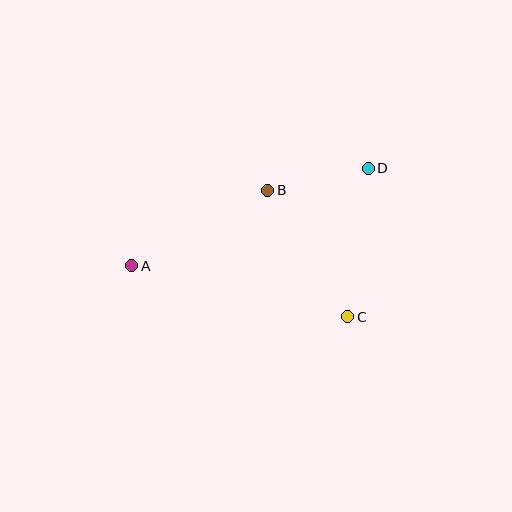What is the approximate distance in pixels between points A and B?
The distance between A and B is approximately 156 pixels.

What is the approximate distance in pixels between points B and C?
The distance between B and C is approximately 150 pixels.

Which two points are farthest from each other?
Points A and D are farthest from each other.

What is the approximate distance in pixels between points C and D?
The distance between C and D is approximately 150 pixels.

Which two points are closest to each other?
Points B and D are closest to each other.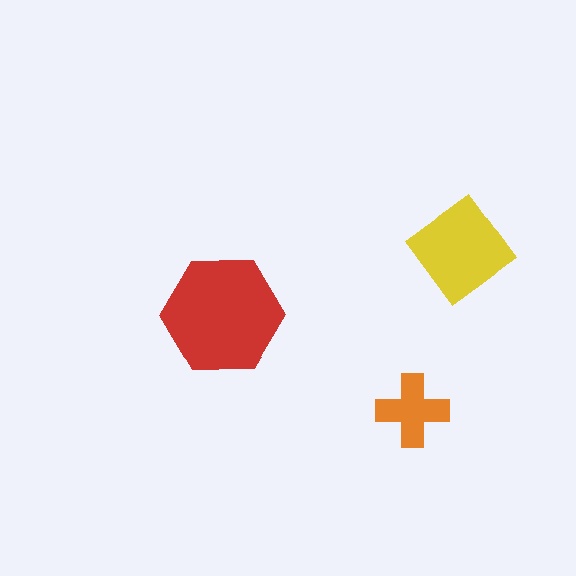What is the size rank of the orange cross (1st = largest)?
3rd.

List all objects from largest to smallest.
The red hexagon, the yellow diamond, the orange cross.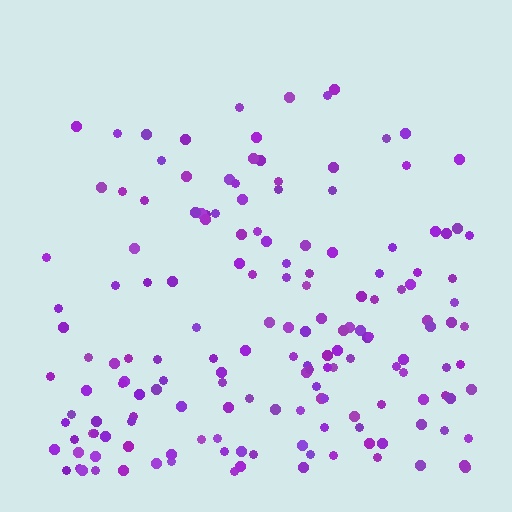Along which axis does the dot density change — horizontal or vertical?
Vertical.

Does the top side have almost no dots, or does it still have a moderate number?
Still a moderate number, just noticeably fewer than the bottom.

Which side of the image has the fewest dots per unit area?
The top.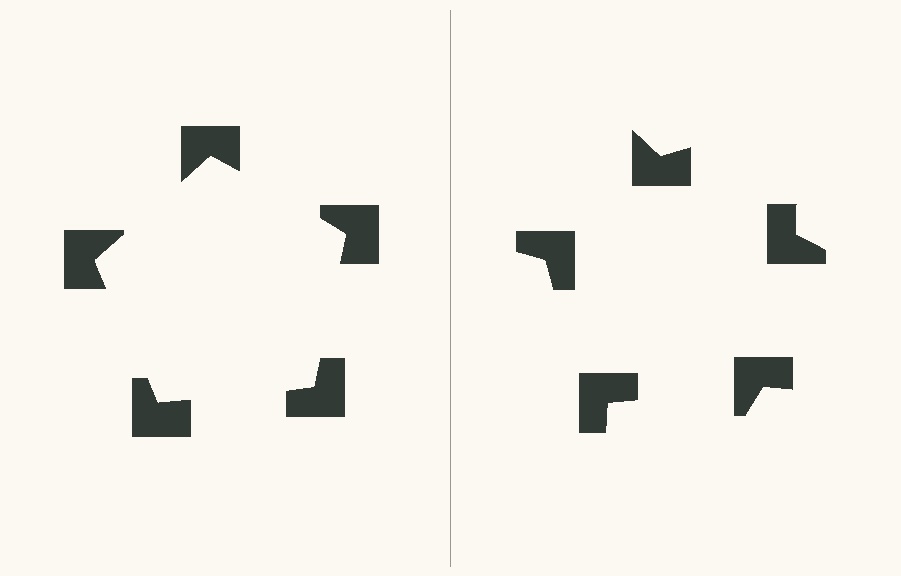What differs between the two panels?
The notched squares are positioned identically on both sides; only the wedge orientations differ. On the left they align to a pentagon; on the right they are misaligned.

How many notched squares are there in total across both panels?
10 — 5 on each side.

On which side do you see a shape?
An illusory pentagon appears on the left side. On the right side the wedge cuts are rotated, so no coherent shape forms.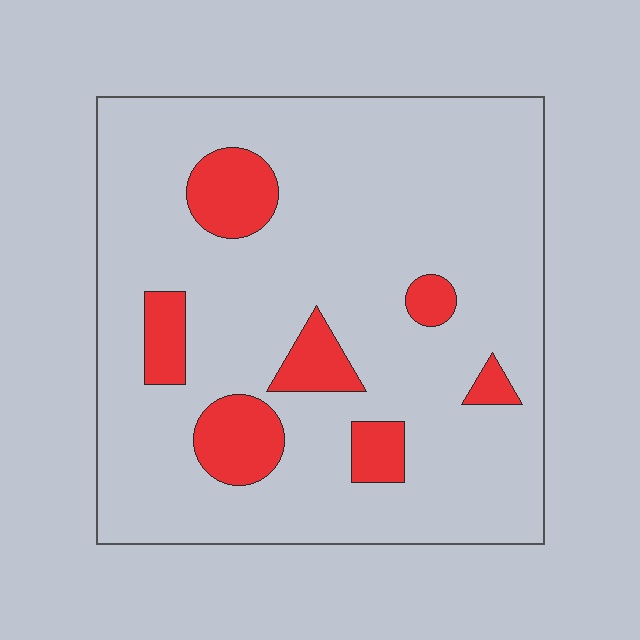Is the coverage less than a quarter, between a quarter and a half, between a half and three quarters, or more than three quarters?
Less than a quarter.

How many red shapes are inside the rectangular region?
7.